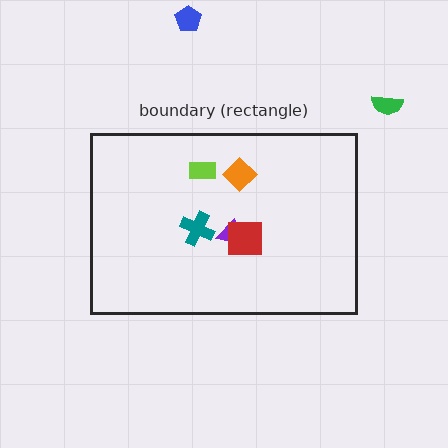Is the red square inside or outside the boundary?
Inside.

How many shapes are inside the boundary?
5 inside, 2 outside.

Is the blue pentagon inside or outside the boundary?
Outside.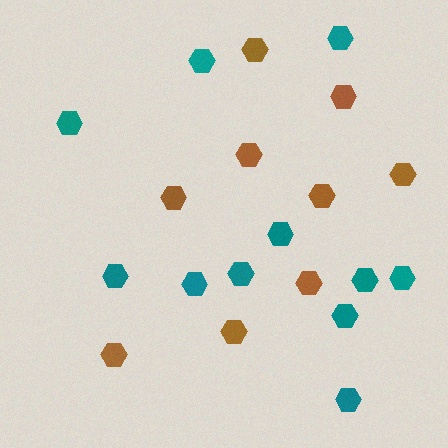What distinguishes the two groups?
There are 2 groups: one group of brown hexagons (9) and one group of teal hexagons (11).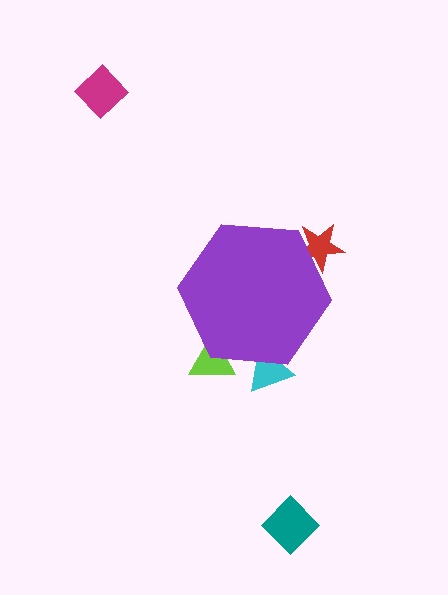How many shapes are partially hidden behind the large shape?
3 shapes are partially hidden.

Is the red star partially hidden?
Yes, the red star is partially hidden behind the purple hexagon.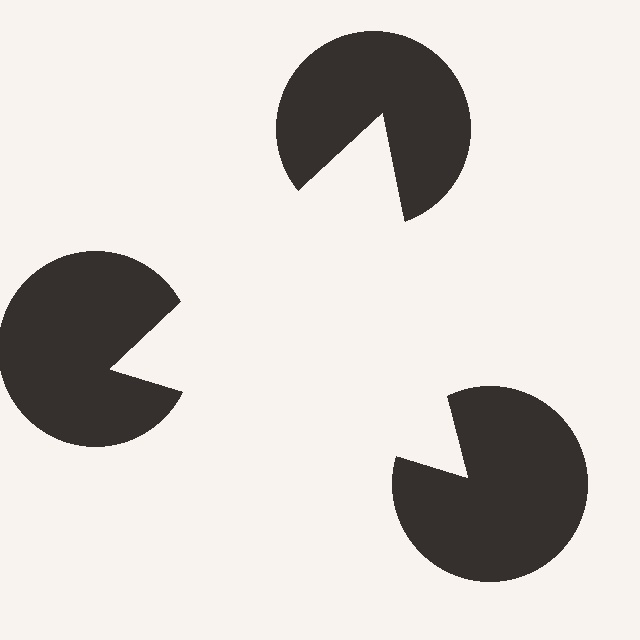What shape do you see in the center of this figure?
An illusory triangle — its edges are inferred from the aligned wedge cuts in the pac-man discs, not physically drawn.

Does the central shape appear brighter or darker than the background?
It typically appears slightly brighter than the background, even though no actual brightness change is drawn.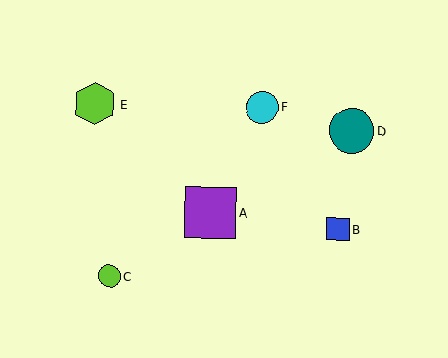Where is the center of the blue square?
The center of the blue square is at (338, 229).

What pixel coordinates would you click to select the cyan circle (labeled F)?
Click at (262, 107) to select the cyan circle F.